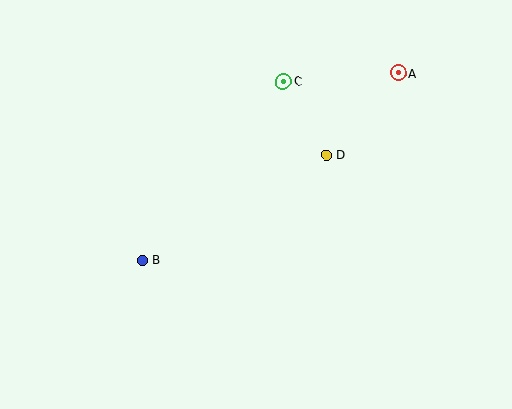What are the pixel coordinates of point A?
Point A is at (398, 73).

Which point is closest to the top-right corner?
Point A is closest to the top-right corner.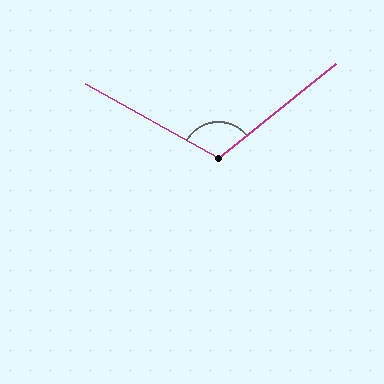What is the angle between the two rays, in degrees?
Approximately 112 degrees.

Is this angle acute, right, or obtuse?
It is obtuse.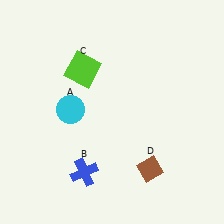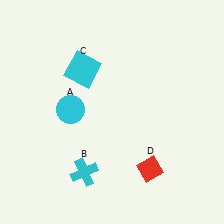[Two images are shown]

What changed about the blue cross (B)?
In Image 1, B is blue. In Image 2, it changed to cyan.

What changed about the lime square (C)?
In Image 1, C is lime. In Image 2, it changed to cyan.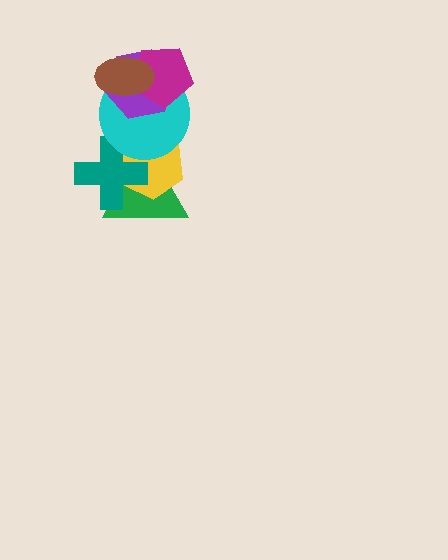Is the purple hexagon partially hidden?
Yes, it is partially covered by another shape.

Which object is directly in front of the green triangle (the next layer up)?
The yellow hexagon is directly in front of the green triangle.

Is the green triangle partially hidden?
Yes, it is partially covered by another shape.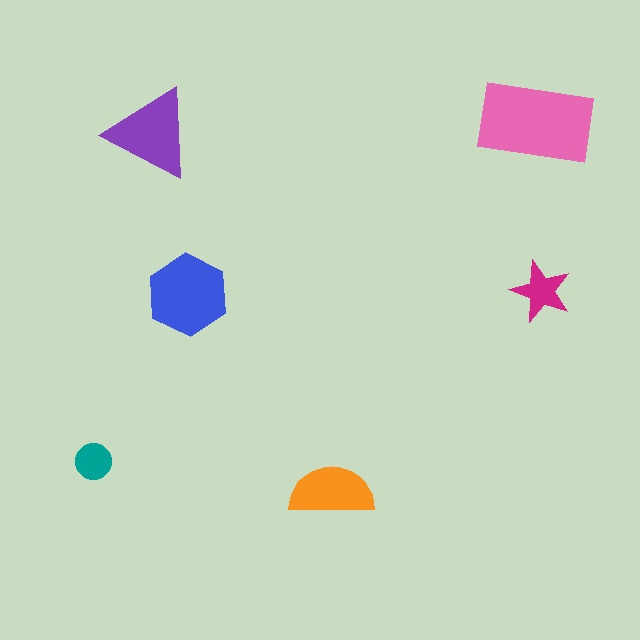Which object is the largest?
The pink rectangle.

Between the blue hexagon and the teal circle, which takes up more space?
The blue hexagon.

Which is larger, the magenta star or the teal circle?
The magenta star.